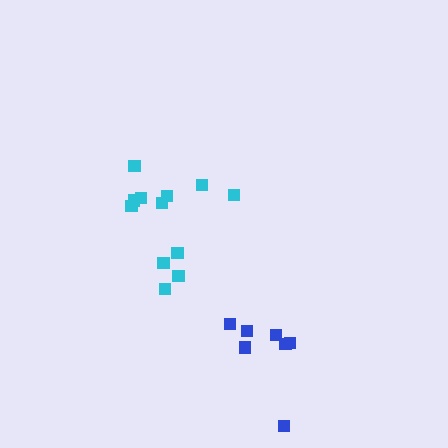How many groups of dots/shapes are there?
There are 2 groups.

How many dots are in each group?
Group 1: 12 dots, Group 2: 7 dots (19 total).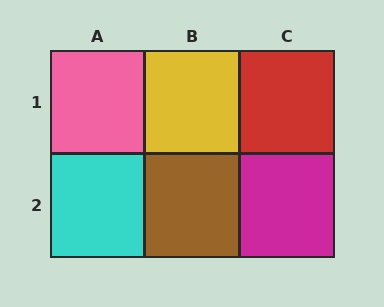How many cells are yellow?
1 cell is yellow.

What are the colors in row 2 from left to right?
Cyan, brown, magenta.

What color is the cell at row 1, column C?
Red.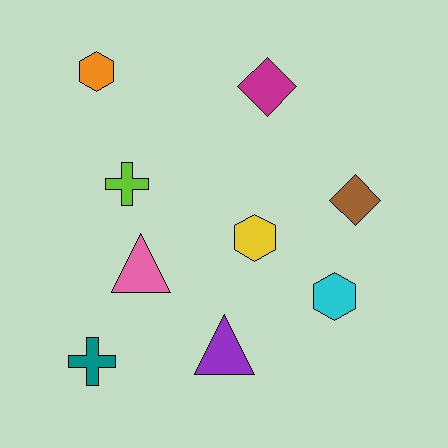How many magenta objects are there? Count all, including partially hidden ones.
There is 1 magenta object.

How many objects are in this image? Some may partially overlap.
There are 9 objects.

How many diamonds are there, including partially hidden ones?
There are 2 diamonds.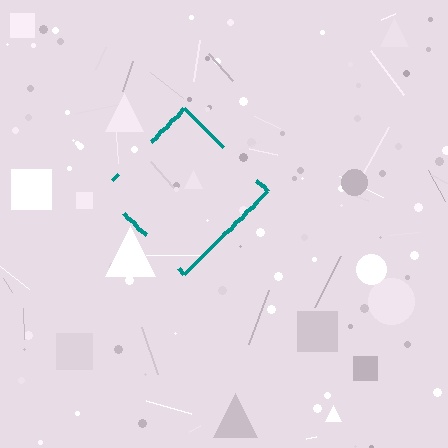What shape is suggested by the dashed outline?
The dashed outline suggests a diamond.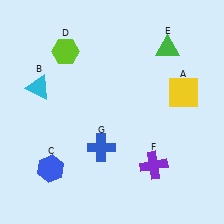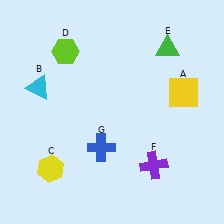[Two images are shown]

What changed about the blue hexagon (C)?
In Image 1, C is blue. In Image 2, it changed to yellow.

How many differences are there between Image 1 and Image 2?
There is 1 difference between the two images.